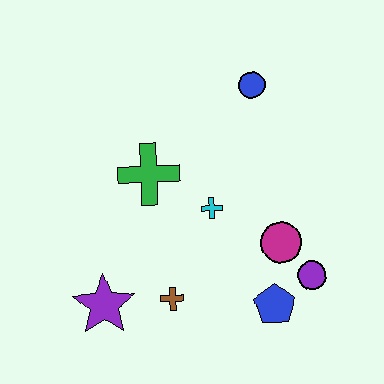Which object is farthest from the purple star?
The blue circle is farthest from the purple star.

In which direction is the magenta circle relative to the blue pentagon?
The magenta circle is above the blue pentagon.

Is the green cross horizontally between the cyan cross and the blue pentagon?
No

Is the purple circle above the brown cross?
Yes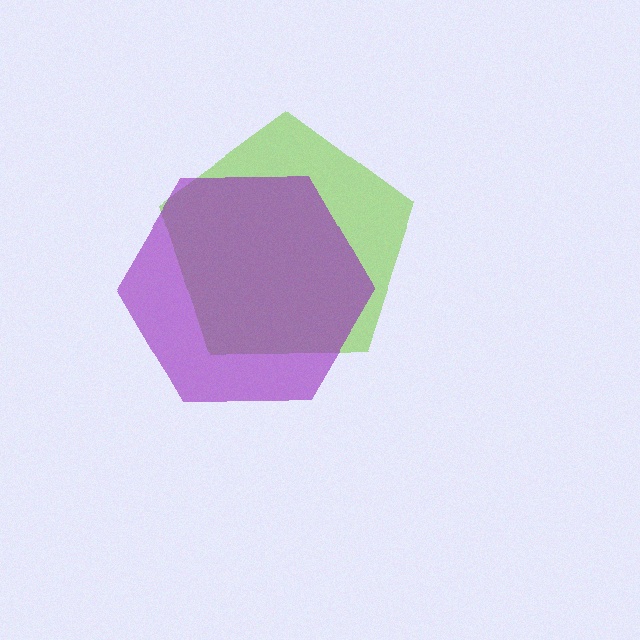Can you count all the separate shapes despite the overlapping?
Yes, there are 2 separate shapes.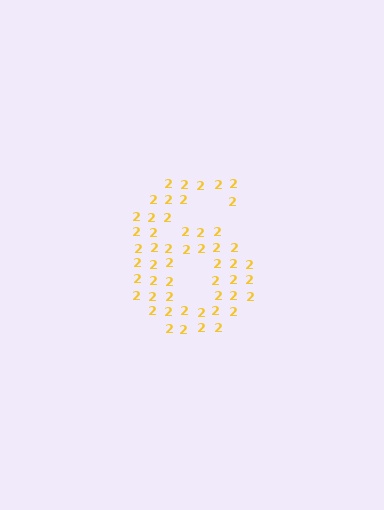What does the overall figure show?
The overall figure shows the digit 6.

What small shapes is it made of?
It is made of small digit 2's.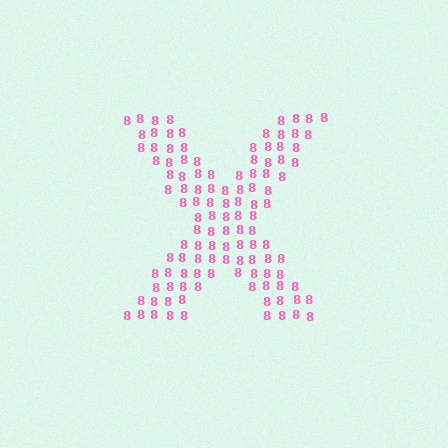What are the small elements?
The small elements are digit 8's.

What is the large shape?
The large shape is the letter X.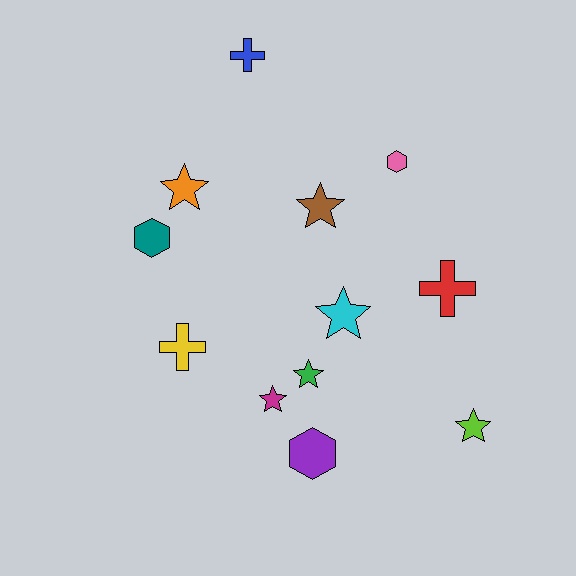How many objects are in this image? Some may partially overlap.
There are 12 objects.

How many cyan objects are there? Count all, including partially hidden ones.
There is 1 cyan object.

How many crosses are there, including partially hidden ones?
There are 3 crosses.